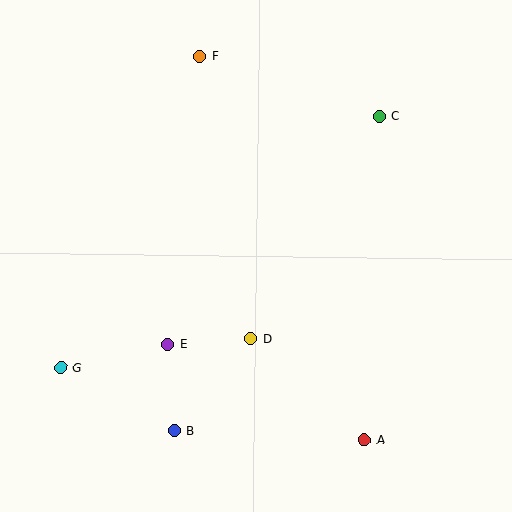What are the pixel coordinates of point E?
Point E is at (168, 344).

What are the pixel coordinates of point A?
Point A is at (364, 440).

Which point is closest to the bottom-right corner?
Point A is closest to the bottom-right corner.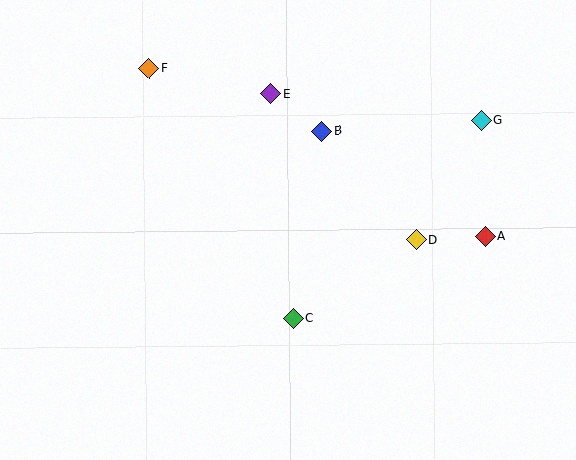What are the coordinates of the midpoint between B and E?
The midpoint between B and E is at (296, 113).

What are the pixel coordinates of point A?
Point A is at (485, 236).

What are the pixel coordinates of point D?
Point D is at (416, 239).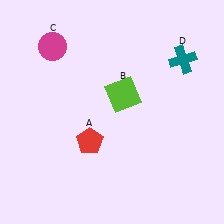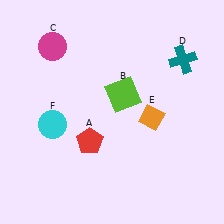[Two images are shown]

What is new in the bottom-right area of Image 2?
An orange diamond (E) was added in the bottom-right area of Image 2.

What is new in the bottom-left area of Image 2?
A cyan circle (F) was added in the bottom-left area of Image 2.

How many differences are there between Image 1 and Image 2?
There are 2 differences between the two images.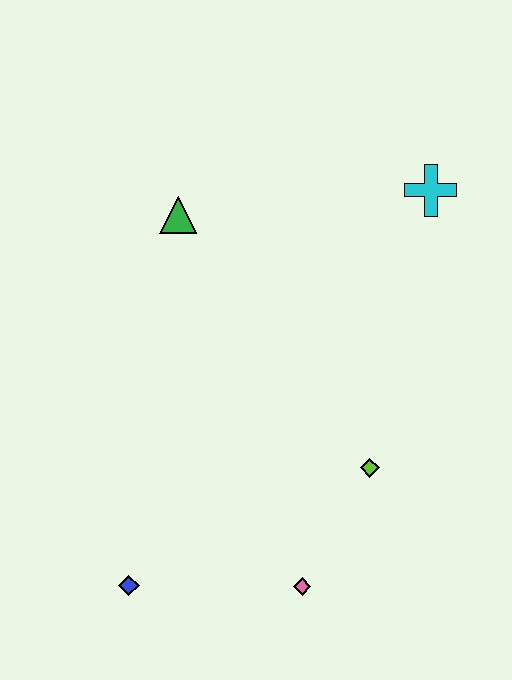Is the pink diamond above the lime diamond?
No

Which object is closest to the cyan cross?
The green triangle is closest to the cyan cross.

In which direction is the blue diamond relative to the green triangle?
The blue diamond is below the green triangle.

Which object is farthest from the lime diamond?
The green triangle is farthest from the lime diamond.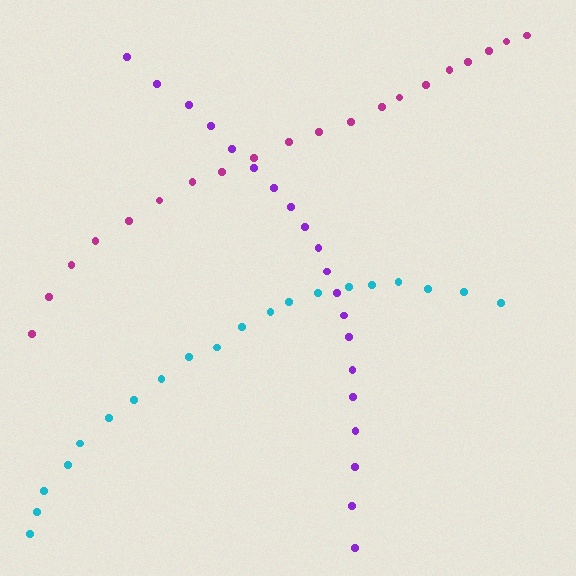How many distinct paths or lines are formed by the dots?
There are 3 distinct paths.